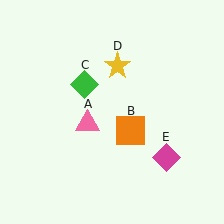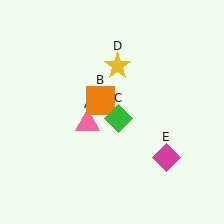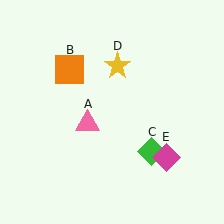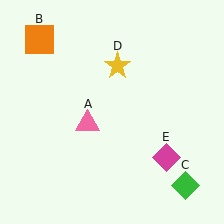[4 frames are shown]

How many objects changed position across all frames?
2 objects changed position: orange square (object B), green diamond (object C).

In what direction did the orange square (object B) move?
The orange square (object B) moved up and to the left.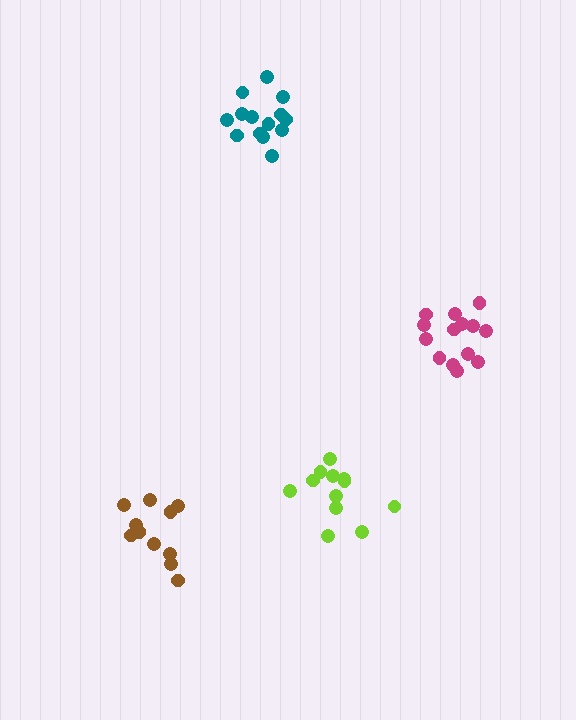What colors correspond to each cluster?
The clusters are colored: lime, teal, brown, magenta.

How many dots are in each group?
Group 1: 12 dots, Group 2: 14 dots, Group 3: 11 dots, Group 4: 14 dots (51 total).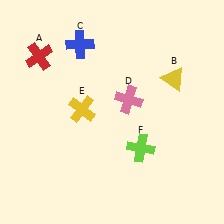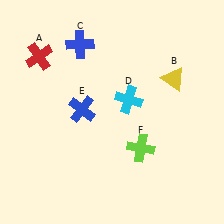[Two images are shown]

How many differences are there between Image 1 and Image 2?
There are 2 differences between the two images.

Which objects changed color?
D changed from pink to cyan. E changed from yellow to blue.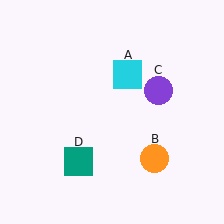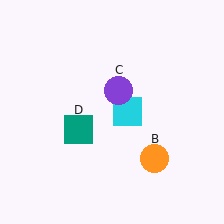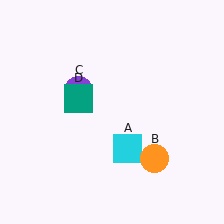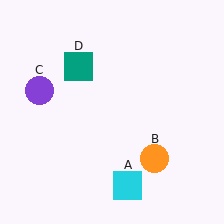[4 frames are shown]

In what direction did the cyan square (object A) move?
The cyan square (object A) moved down.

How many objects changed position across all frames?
3 objects changed position: cyan square (object A), purple circle (object C), teal square (object D).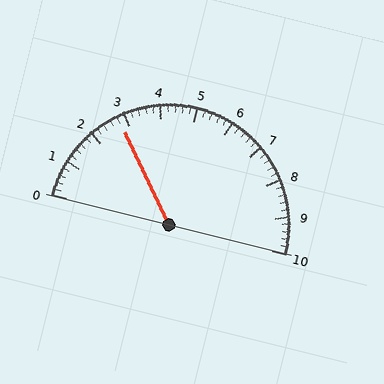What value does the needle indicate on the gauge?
The needle indicates approximately 2.8.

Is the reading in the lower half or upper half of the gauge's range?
The reading is in the lower half of the range (0 to 10).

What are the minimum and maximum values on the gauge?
The gauge ranges from 0 to 10.